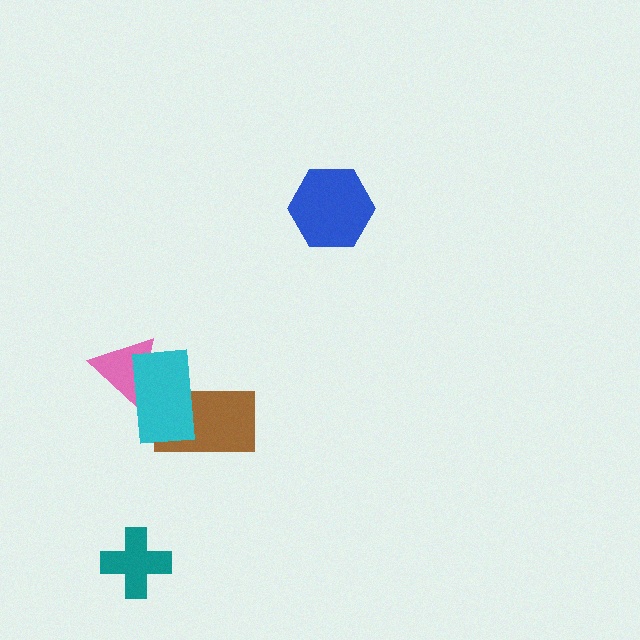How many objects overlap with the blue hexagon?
0 objects overlap with the blue hexagon.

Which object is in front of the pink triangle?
The cyan rectangle is in front of the pink triangle.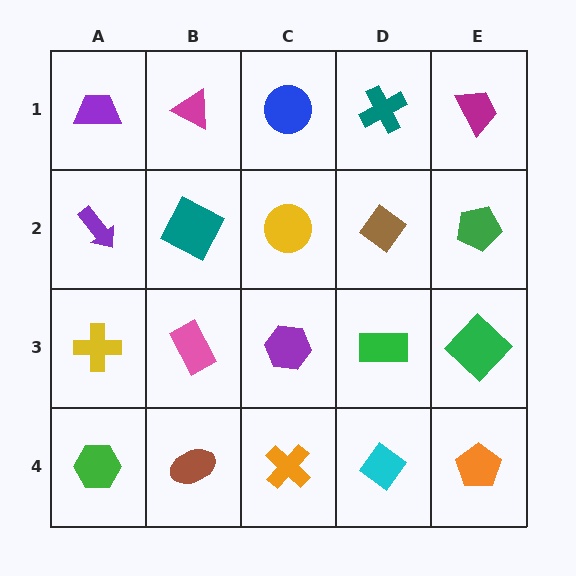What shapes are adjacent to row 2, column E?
A magenta trapezoid (row 1, column E), a green diamond (row 3, column E), a brown diamond (row 2, column D).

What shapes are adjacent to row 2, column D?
A teal cross (row 1, column D), a green rectangle (row 3, column D), a yellow circle (row 2, column C), a green pentagon (row 2, column E).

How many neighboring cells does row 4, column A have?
2.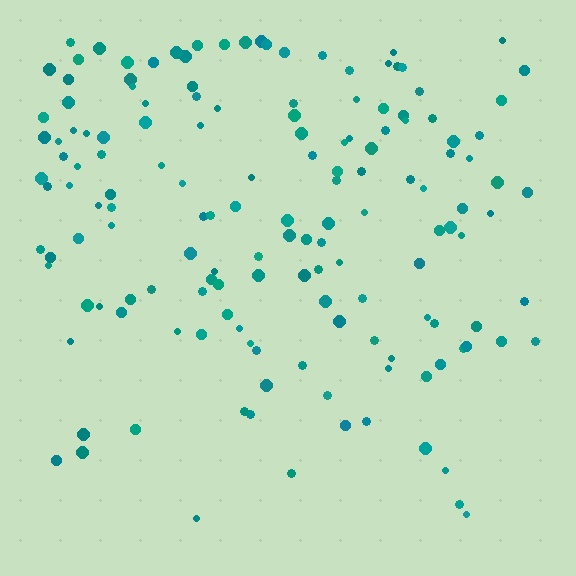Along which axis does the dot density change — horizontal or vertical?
Vertical.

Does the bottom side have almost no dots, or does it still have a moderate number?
Still a moderate number, just noticeably fewer than the top.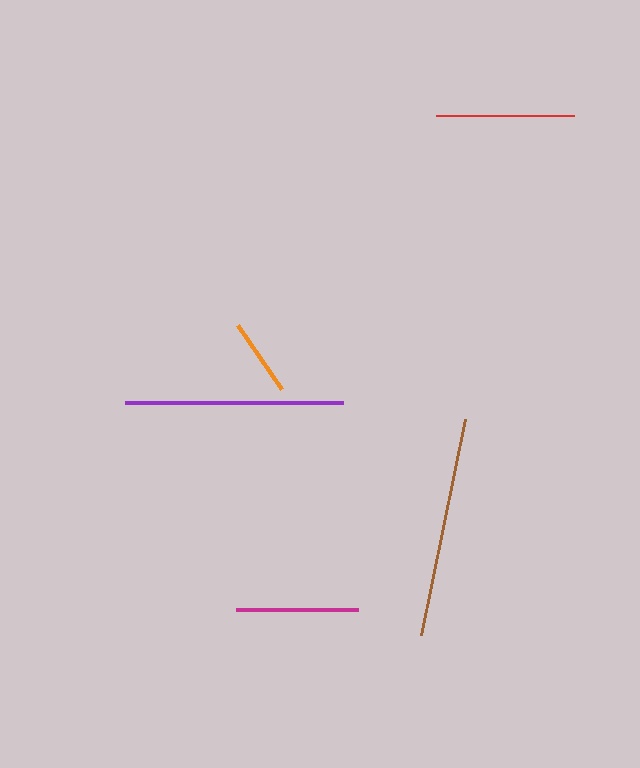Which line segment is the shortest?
The orange line is the shortest at approximately 78 pixels.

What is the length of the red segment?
The red segment is approximately 139 pixels long.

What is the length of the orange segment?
The orange segment is approximately 78 pixels long.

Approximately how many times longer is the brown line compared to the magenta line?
The brown line is approximately 1.8 times the length of the magenta line.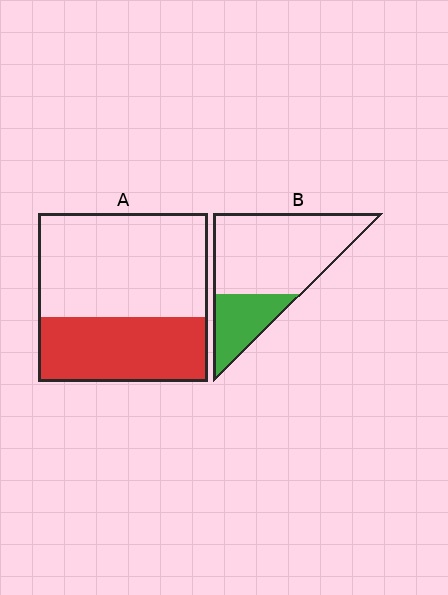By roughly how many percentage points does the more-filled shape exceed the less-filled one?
By roughly 10 percentage points (A over B).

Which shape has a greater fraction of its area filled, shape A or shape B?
Shape A.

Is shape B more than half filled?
No.